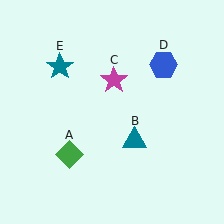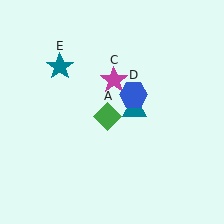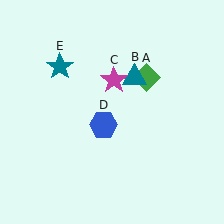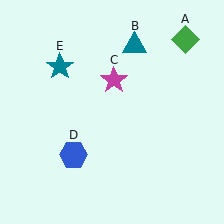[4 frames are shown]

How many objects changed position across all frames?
3 objects changed position: green diamond (object A), teal triangle (object B), blue hexagon (object D).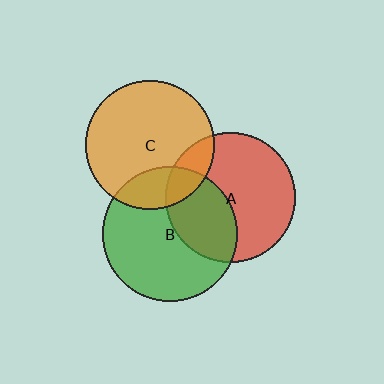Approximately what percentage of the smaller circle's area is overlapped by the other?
Approximately 35%.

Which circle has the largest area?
Circle B (green).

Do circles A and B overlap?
Yes.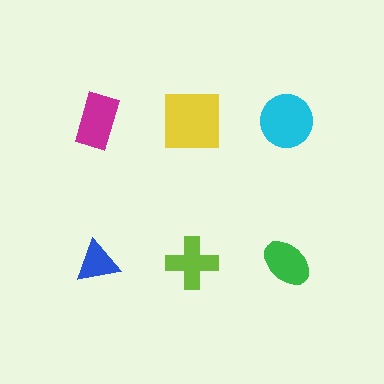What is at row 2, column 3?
A green ellipse.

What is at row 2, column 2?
A lime cross.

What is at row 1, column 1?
A magenta rectangle.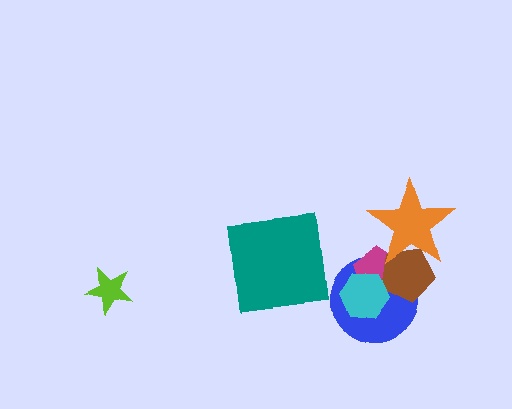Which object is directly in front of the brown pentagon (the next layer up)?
The orange star is directly in front of the brown pentagon.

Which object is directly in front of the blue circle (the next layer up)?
The magenta pentagon is directly in front of the blue circle.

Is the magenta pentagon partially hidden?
Yes, it is partially covered by another shape.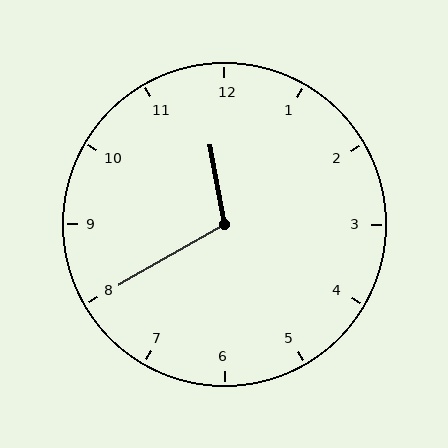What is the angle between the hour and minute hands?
Approximately 110 degrees.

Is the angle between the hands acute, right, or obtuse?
It is obtuse.